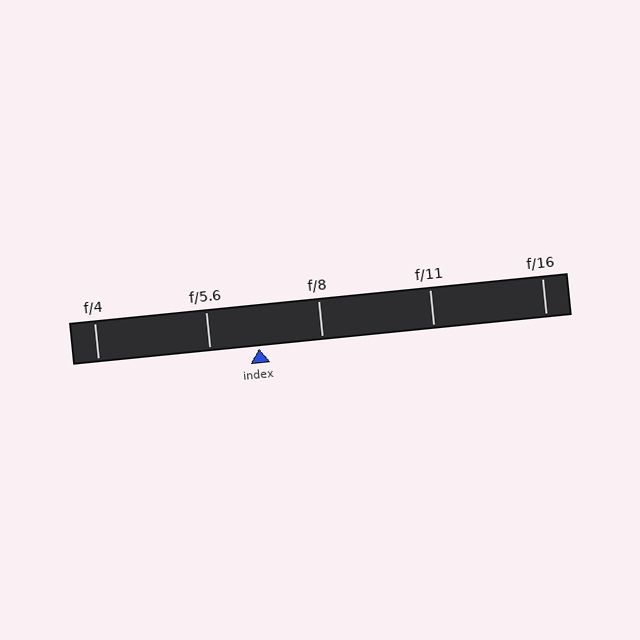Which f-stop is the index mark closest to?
The index mark is closest to f/5.6.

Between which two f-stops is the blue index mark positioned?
The index mark is between f/5.6 and f/8.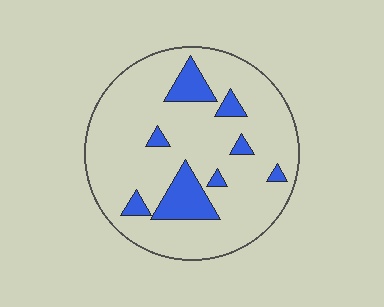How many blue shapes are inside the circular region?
8.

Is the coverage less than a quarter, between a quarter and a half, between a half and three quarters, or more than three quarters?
Less than a quarter.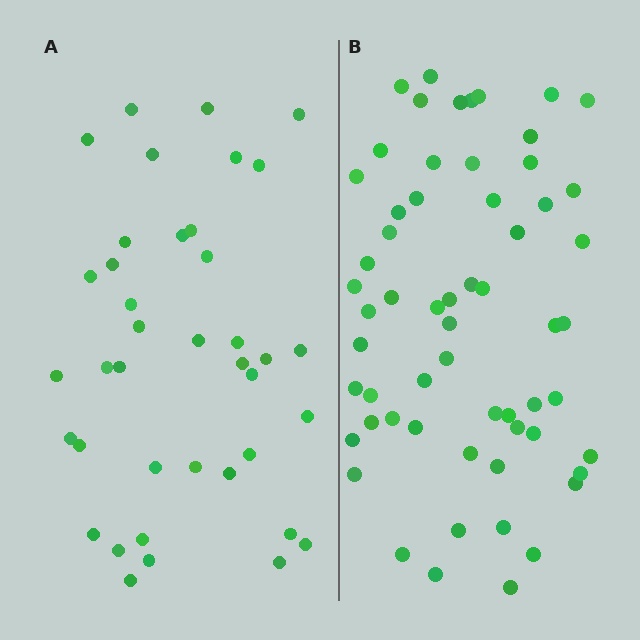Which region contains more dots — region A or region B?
Region B (the right region) has more dots.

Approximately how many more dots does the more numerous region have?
Region B has approximately 20 more dots than region A.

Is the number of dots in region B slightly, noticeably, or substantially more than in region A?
Region B has substantially more. The ratio is roughly 1.5 to 1.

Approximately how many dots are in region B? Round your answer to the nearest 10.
About 60 dots.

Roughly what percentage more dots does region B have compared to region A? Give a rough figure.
About 55% more.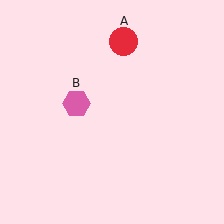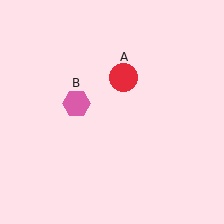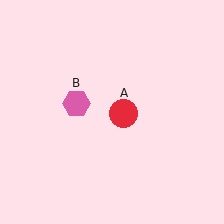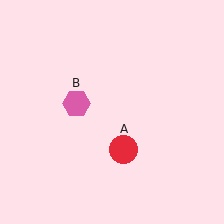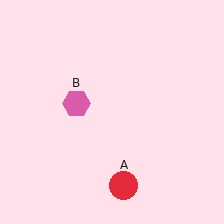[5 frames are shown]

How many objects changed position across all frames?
1 object changed position: red circle (object A).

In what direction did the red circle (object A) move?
The red circle (object A) moved down.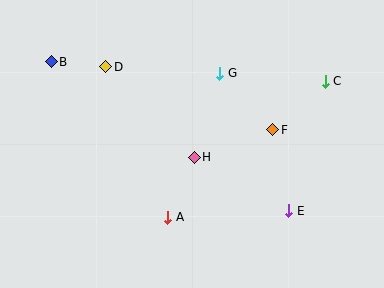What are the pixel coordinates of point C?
Point C is at (325, 81).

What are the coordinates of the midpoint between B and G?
The midpoint between B and G is at (136, 67).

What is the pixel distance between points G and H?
The distance between G and H is 88 pixels.